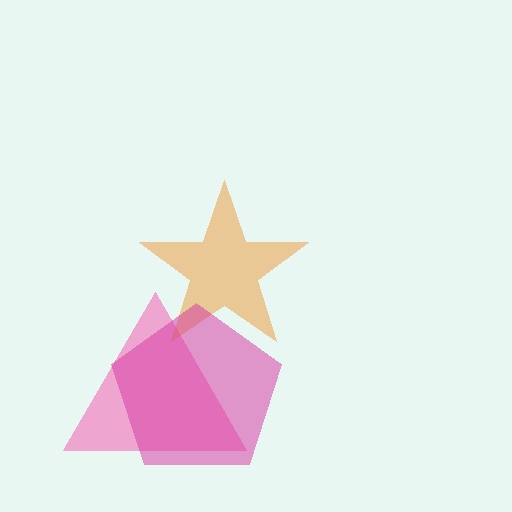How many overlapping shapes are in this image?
There are 3 overlapping shapes in the image.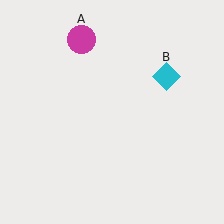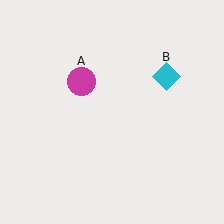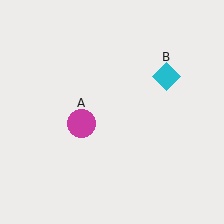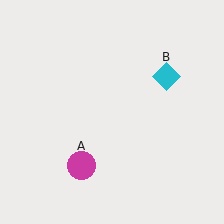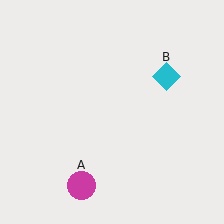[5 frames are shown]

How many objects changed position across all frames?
1 object changed position: magenta circle (object A).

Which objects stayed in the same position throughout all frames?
Cyan diamond (object B) remained stationary.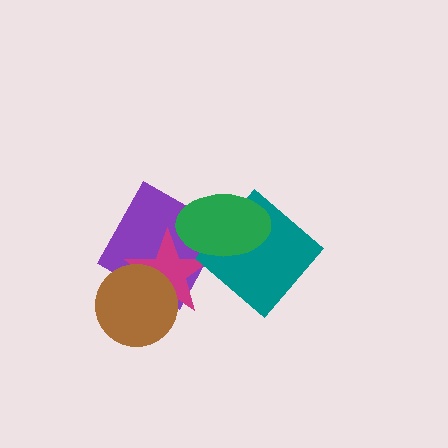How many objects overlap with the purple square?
3 objects overlap with the purple square.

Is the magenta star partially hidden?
Yes, it is partially covered by another shape.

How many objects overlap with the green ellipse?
3 objects overlap with the green ellipse.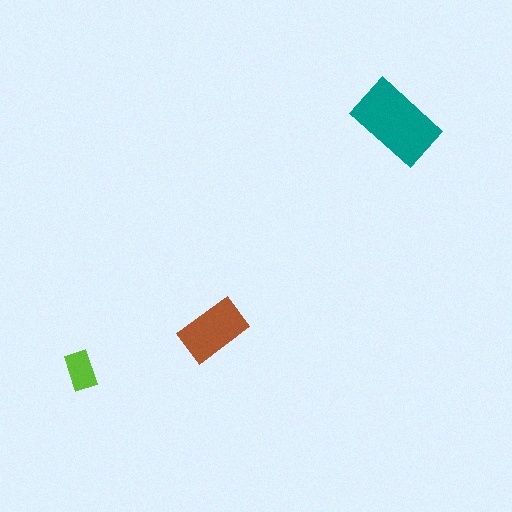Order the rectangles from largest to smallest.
the teal one, the brown one, the lime one.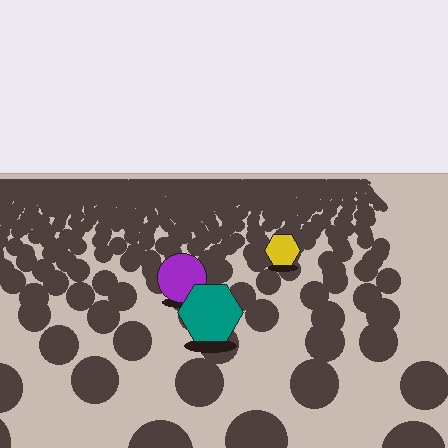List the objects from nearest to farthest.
From nearest to farthest: the teal hexagon, the purple circle, the yellow hexagon.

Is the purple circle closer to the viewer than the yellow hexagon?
Yes. The purple circle is closer — you can tell from the texture gradient: the ground texture is coarser near it.